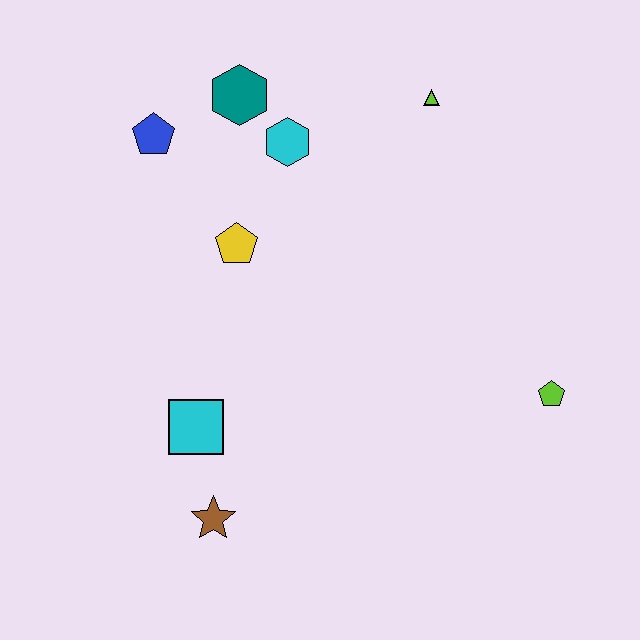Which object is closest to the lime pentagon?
The lime triangle is closest to the lime pentagon.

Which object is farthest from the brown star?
The lime triangle is farthest from the brown star.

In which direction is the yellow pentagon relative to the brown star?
The yellow pentagon is above the brown star.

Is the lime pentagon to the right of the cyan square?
Yes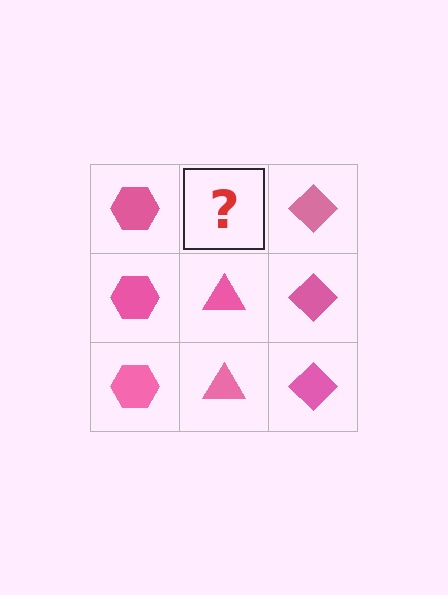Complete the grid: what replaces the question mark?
The question mark should be replaced with a pink triangle.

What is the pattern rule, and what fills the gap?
The rule is that each column has a consistent shape. The gap should be filled with a pink triangle.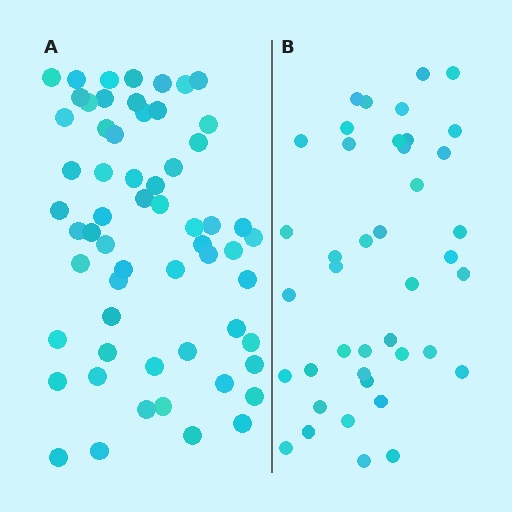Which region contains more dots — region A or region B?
Region A (the left region) has more dots.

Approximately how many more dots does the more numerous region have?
Region A has approximately 20 more dots than region B.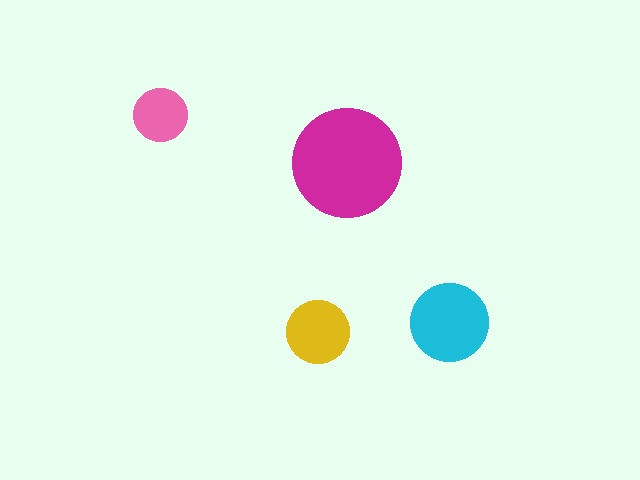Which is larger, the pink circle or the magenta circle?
The magenta one.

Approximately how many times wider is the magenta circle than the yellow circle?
About 1.5 times wider.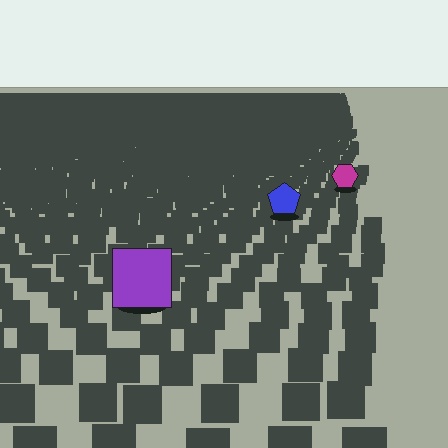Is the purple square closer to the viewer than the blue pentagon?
Yes. The purple square is closer — you can tell from the texture gradient: the ground texture is coarser near it.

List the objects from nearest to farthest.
From nearest to farthest: the purple square, the blue pentagon, the magenta hexagon.